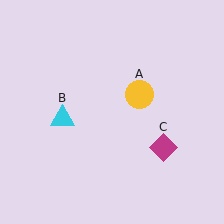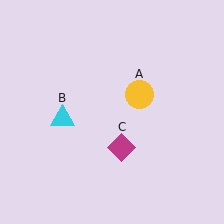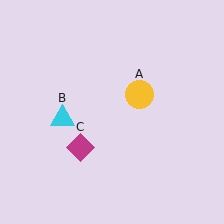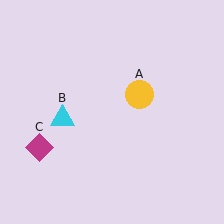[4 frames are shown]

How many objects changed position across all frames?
1 object changed position: magenta diamond (object C).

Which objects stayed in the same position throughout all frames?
Yellow circle (object A) and cyan triangle (object B) remained stationary.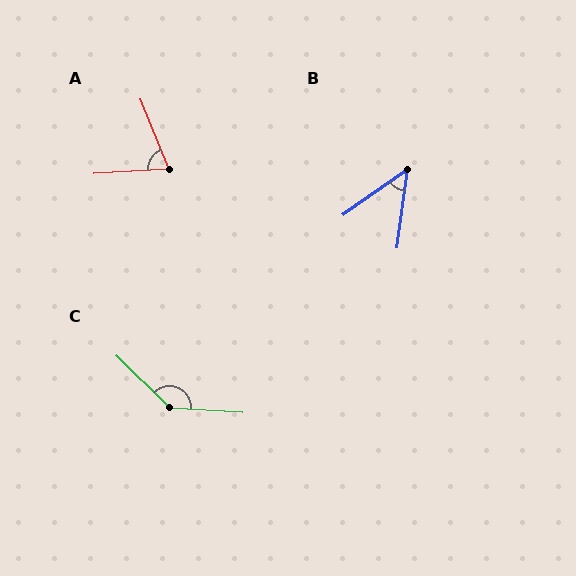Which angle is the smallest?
B, at approximately 47 degrees.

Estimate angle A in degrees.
Approximately 71 degrees.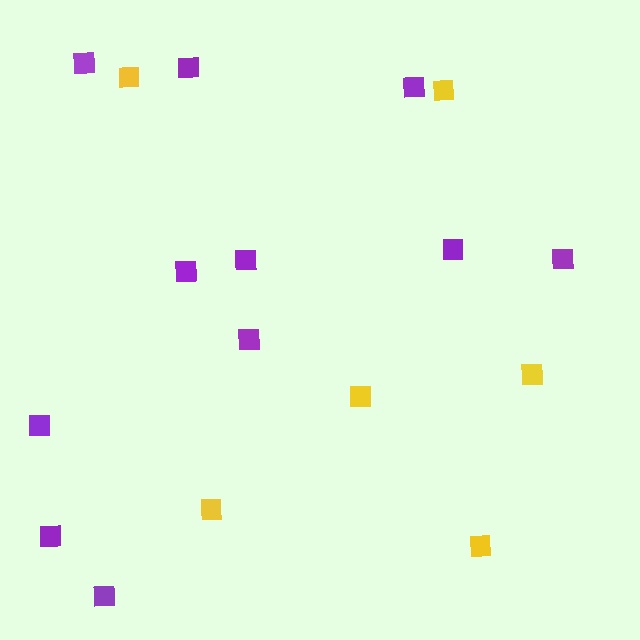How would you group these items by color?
There are 2 groups: one group of purple squares (11) and one group of yellow squares (6).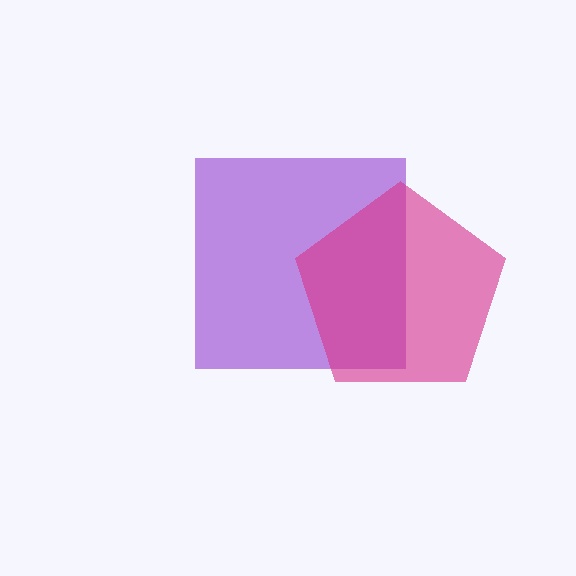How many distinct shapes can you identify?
There are 2 distinct shapes: a purple square, a magenta pentagon.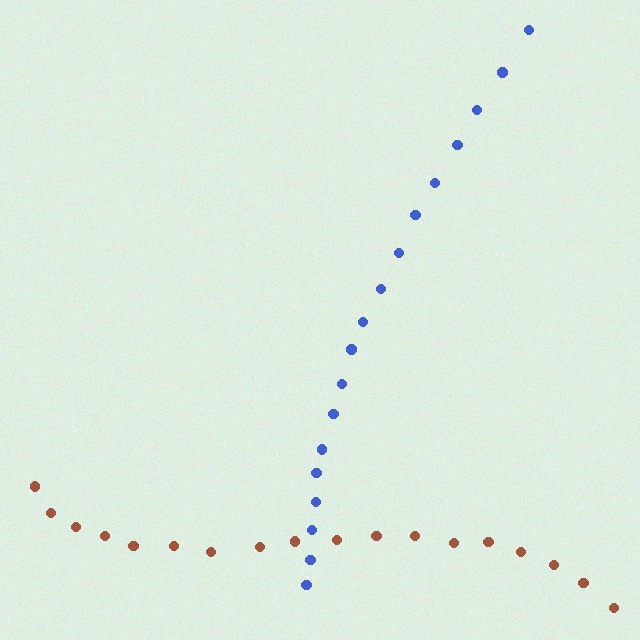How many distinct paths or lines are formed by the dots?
There are 2 distinct paths.